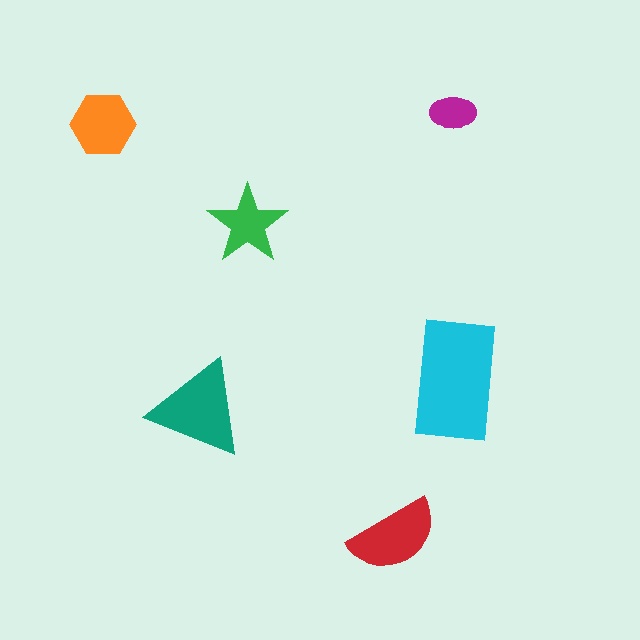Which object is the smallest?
The magenta ellipse.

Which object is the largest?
The cyan rectangle.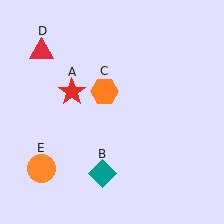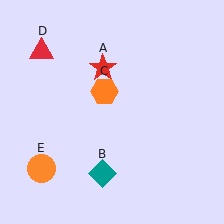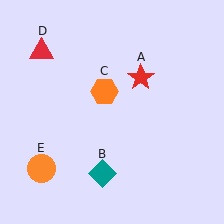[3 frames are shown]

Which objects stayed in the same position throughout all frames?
Teal diamond (object B) and orange hexagon (object C) and red triangle (object D) and orange circle (object E) remained stationary.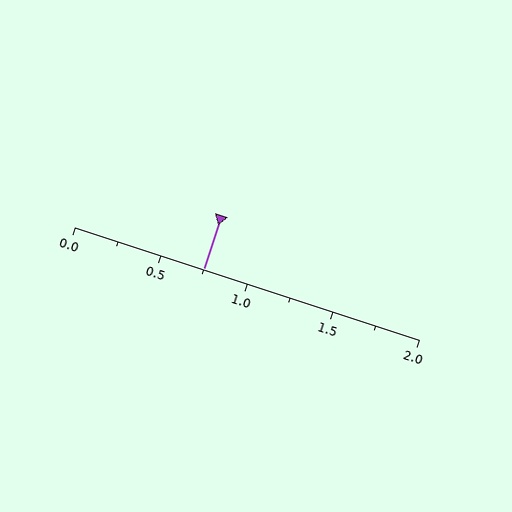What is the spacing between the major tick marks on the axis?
The major ticks are spaced 0.5 apart.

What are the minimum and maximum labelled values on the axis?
The axis runs from 0.0 to 2.0.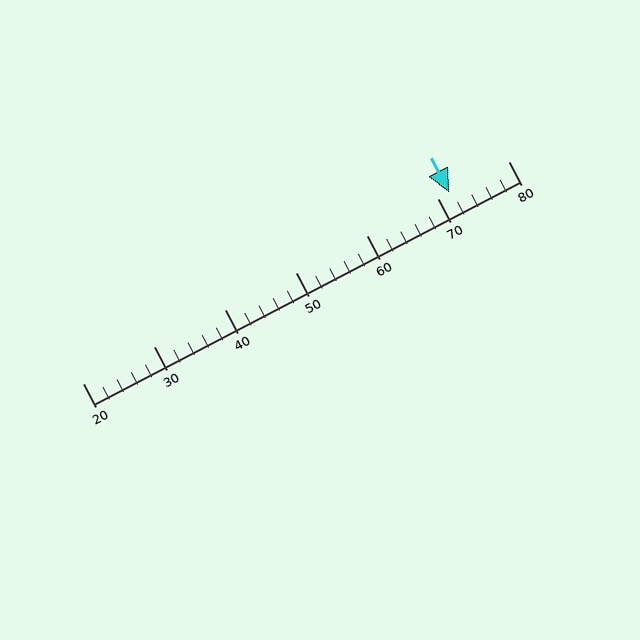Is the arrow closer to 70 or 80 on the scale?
The arrow is closer to 70.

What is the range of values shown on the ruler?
The ruler shows values from 20 to 80.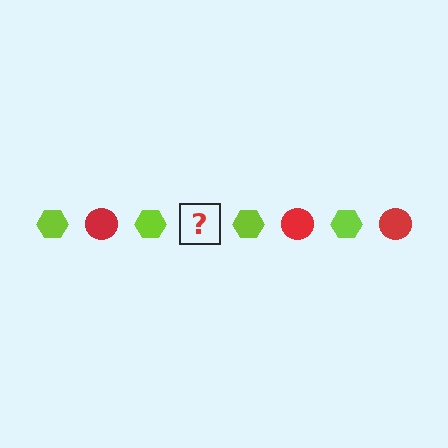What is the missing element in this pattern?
The missing element is a red circle.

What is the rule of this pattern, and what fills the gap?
The rule is that the pattern alternates between lime hexagon and red circle. The gap should be filled with a red circle.